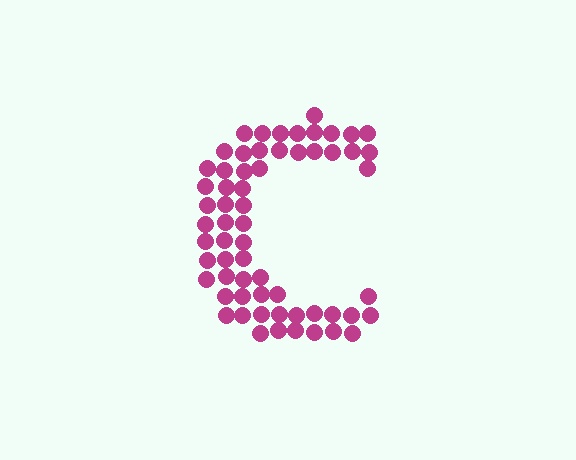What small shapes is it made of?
It is made of small circles.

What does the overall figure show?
The overall figure shows the letter C.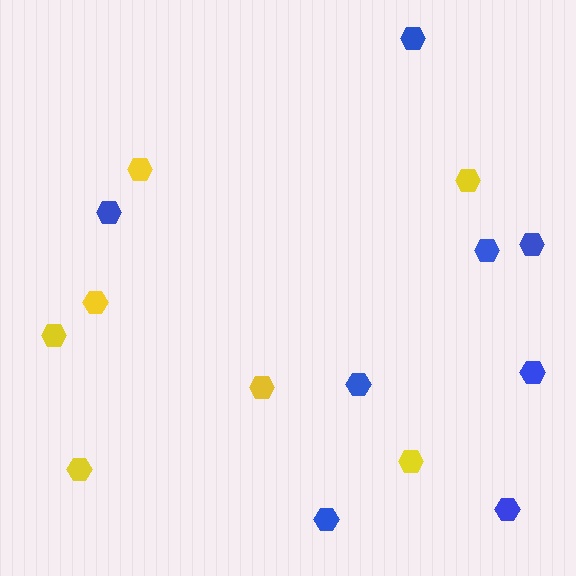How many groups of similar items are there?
There are 2 groups: one group of blue hexagons (8) and one group of yellow hexagons (7).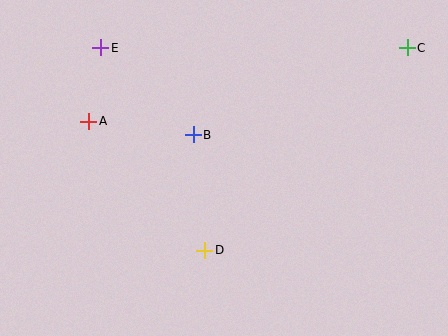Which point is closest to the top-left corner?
Point E is closest to the top-left corner.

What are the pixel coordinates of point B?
Point B is at (193, 135).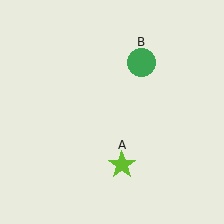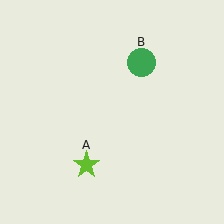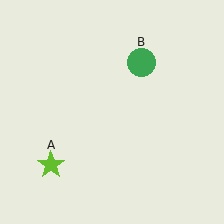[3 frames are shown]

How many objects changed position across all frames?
1 object changed position: lime star (object A).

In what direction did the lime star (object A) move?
The lime star (object A) moved left.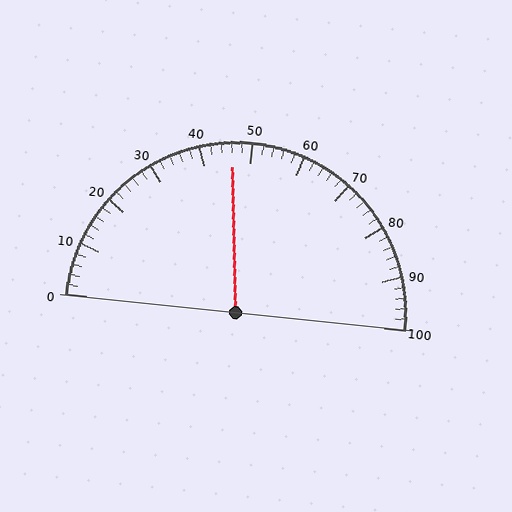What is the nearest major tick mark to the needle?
The nearest major tick mark is 50.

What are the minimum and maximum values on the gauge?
The gauge ranges from 0 to 100.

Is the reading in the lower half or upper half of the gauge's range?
The reading is in the lower half of the range (0 to 100).